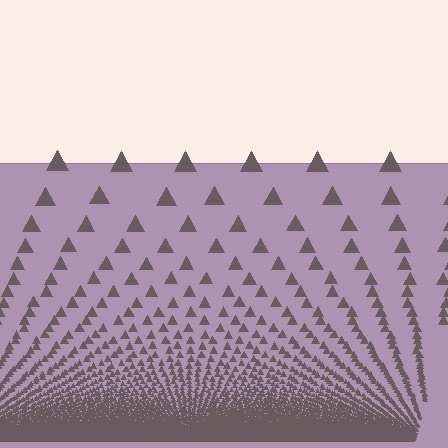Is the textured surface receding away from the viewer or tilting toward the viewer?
The surface appears to tilt toward the viewer. Texture elements get larger and sparser toward the top.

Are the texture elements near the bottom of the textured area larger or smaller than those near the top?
Smaller. The gradient is inverted — elements near the bottom are smaller and denser.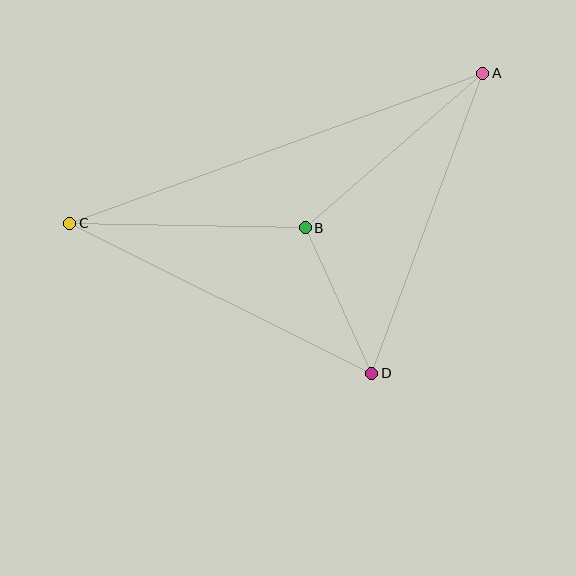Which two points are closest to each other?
Points B and D are closest to each other.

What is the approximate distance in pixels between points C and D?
The distance between C and D is approximately 337 pixels.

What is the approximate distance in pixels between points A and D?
The distance between A and D is approximately 320 pixels.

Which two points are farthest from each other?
Points A and C are farthest from each other.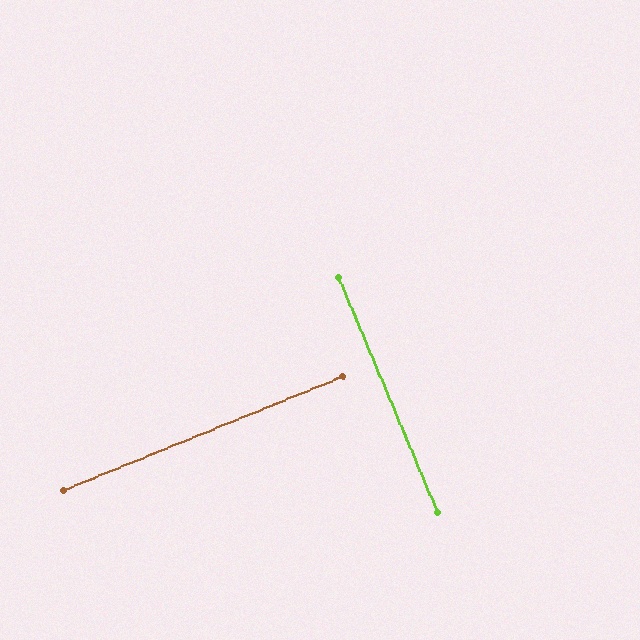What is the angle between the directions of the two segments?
Approximately 89 degrees.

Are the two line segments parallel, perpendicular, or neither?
Perpendicular — they meet at approximately 89°.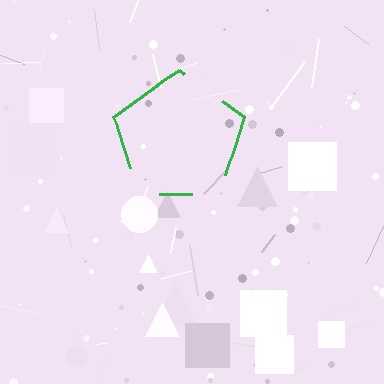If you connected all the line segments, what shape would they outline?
They would outline a pentagon.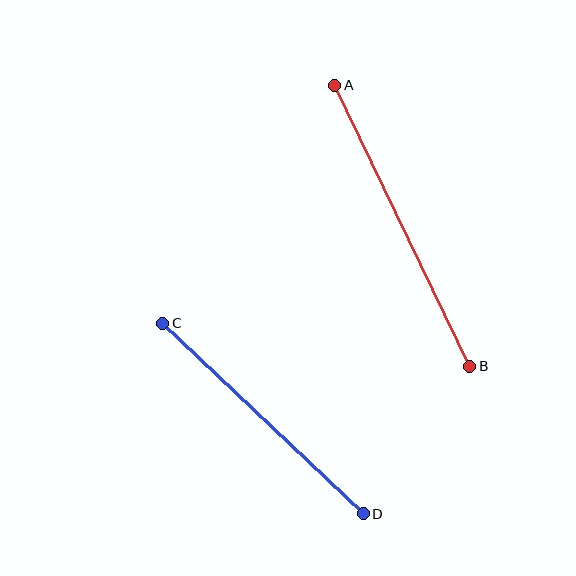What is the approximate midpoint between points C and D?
The midpoint is at approximately (263, 419) pixels.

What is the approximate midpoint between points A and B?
The midpoint is at approximately (402, 226) pixels.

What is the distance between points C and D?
The distance is approximately 277 pixels.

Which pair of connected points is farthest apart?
Points A and B are farthest apart.